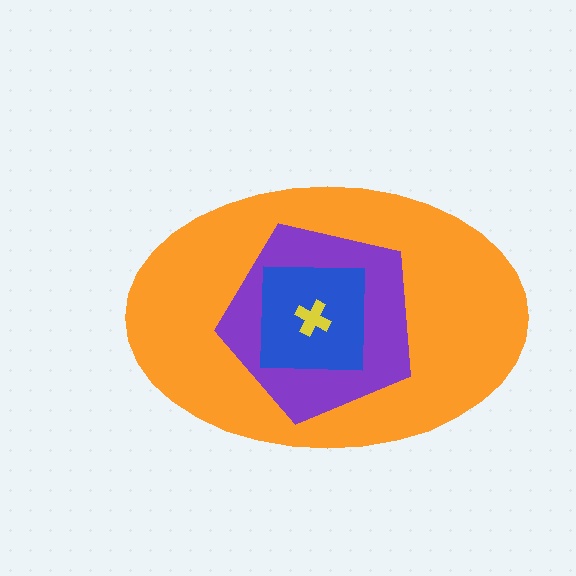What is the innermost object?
The yellow cross.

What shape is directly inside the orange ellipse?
The purple pentagon.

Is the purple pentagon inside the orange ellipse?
Yes.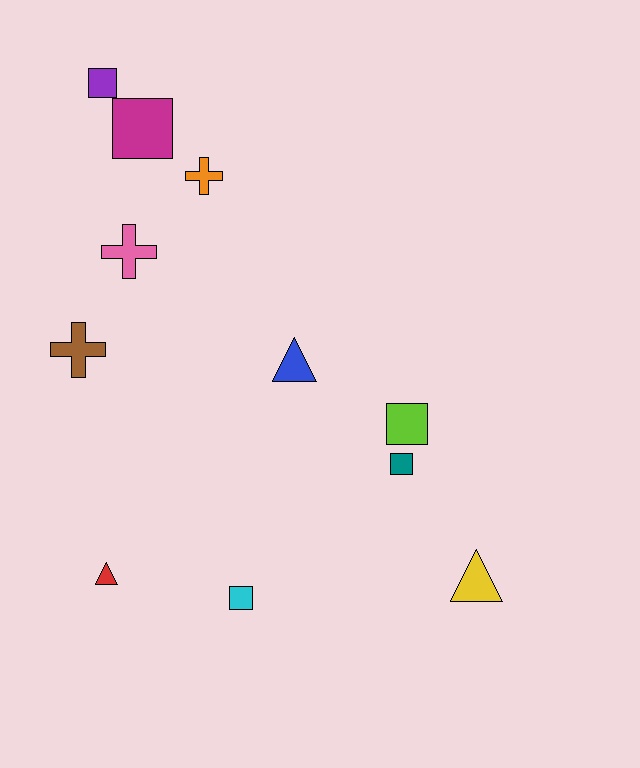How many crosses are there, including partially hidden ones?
There are 3 crosses.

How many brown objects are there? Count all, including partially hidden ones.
There is 1 brown object.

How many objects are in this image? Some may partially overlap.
There are 11 objects.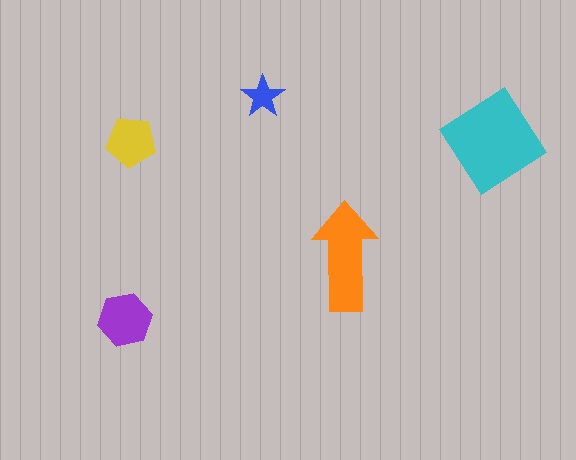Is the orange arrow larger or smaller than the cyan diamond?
Smaller.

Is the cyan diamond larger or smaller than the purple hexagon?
Larger.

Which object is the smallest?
The blue star.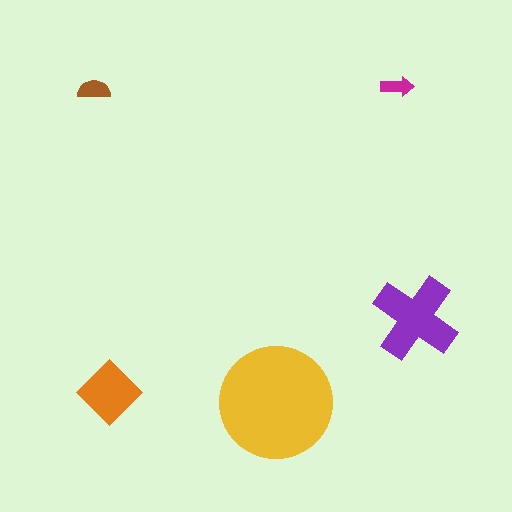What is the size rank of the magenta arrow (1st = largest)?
5th.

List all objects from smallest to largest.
The magenta arrow, the brown semicircle, the orange diamond, the purple cross, the yellow circle.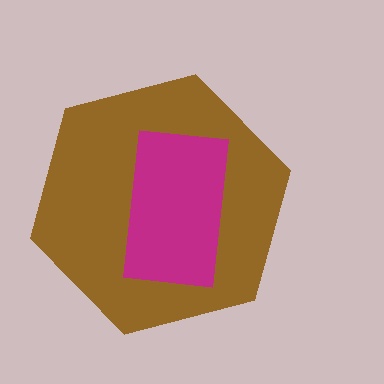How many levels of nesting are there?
2.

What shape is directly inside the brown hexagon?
The magenta rectangle.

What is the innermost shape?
The magenta rectangle.